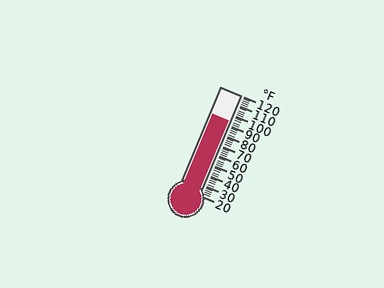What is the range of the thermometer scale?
The thermometer scale ranges from 20°F to 120°F.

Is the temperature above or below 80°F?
The temperature is above 80°F.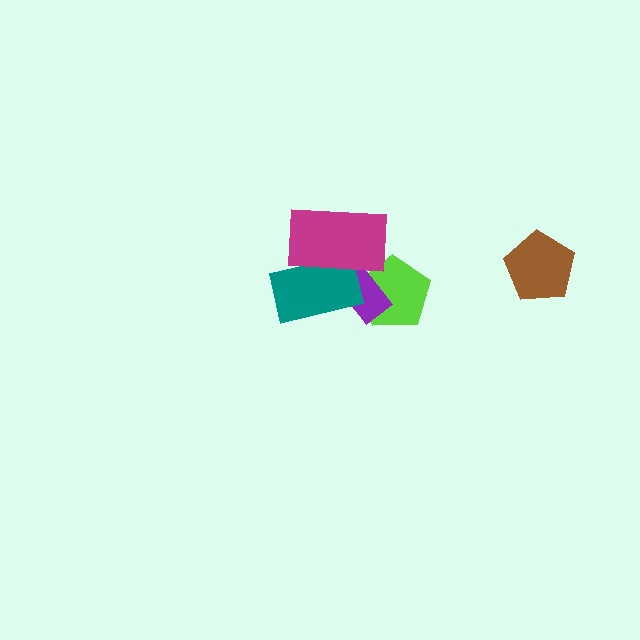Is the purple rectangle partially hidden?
Yes, it is partially covered by another shape.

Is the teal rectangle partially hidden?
Yes, it is partially covered by another shape.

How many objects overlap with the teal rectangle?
2 objects overlap with the teal rectangle.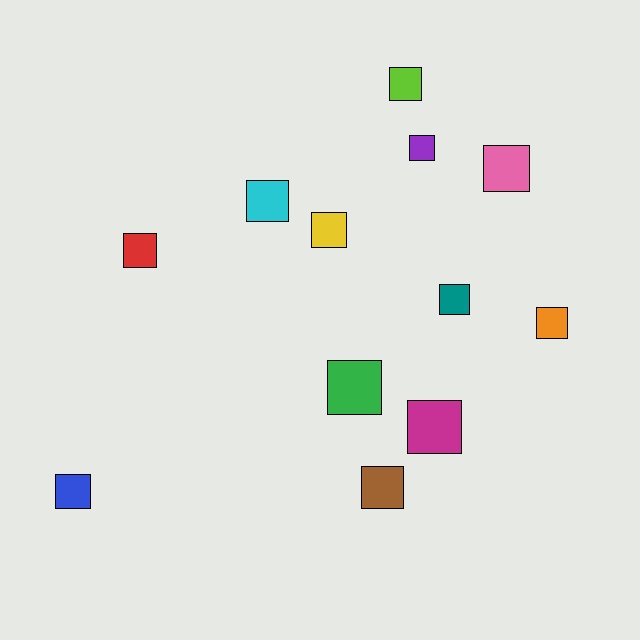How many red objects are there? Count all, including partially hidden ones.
There is 1 red object.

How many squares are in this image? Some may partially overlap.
There are 12 squares.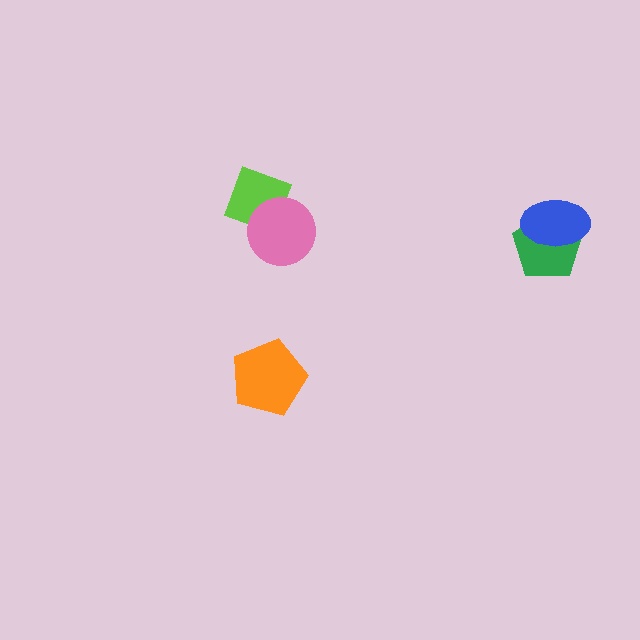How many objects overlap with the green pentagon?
1 object overlaps with the green pentagon.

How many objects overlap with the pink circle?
1 object overlaps with the pink circle.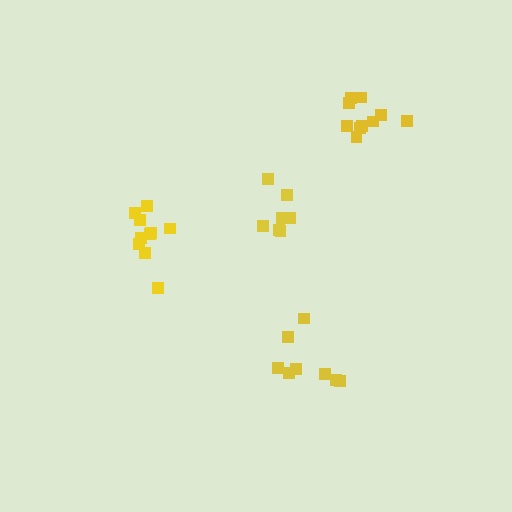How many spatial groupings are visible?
There are 4 spatial groupings.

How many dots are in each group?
Group 1: 8 dots, Group 2: 10 dots, Group 3: 7 dots, Group 4: 10 dots (35 total).